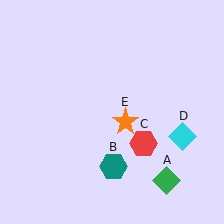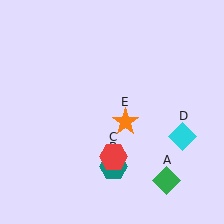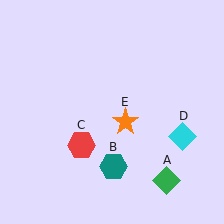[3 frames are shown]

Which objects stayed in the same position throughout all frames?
Green diamond (object A) and teal hexagon (object B) and cyan diamond (object D) and orange star (object E) remained stationary.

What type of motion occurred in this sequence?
The red hexagon (object C) rotated clockwise around the center of the scene.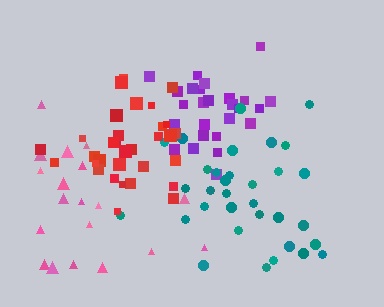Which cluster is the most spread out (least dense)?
Pink.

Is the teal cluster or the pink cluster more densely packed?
Teal.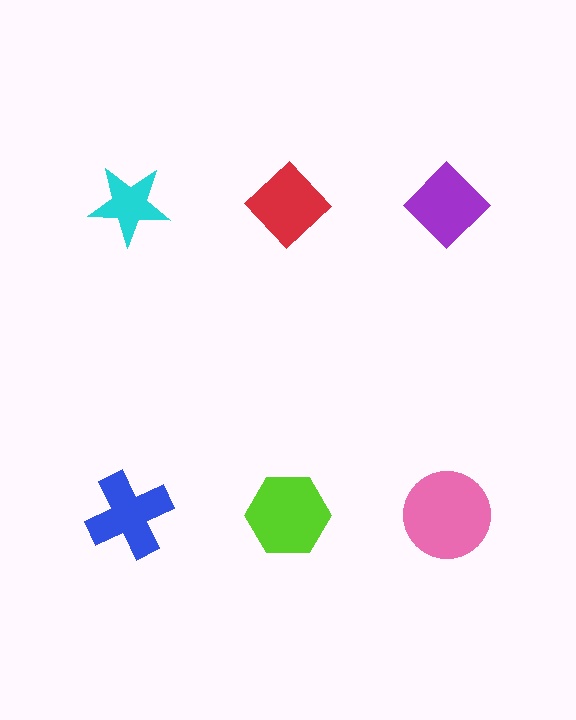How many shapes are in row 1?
3 shapes.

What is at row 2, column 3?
A pink circle.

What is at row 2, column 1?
A blue cross.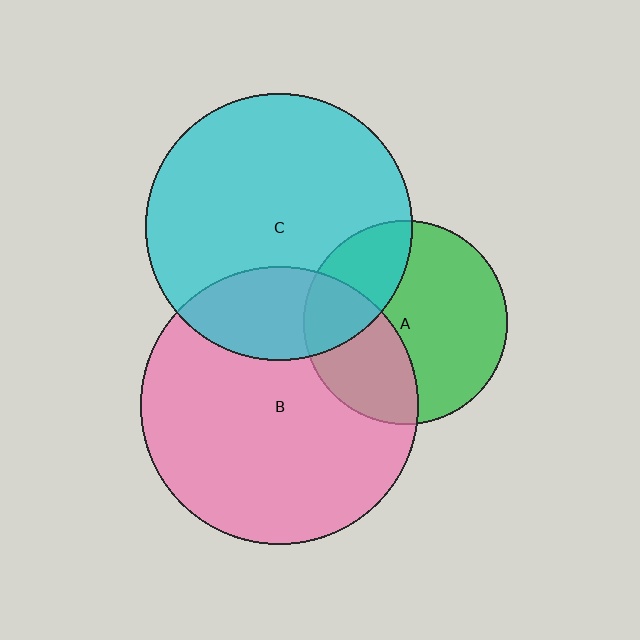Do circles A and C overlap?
Yes.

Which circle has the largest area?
Circle B (pink).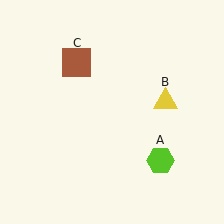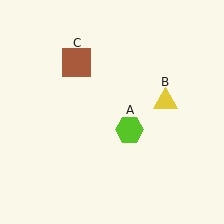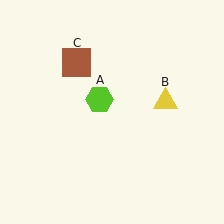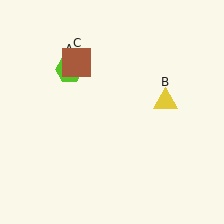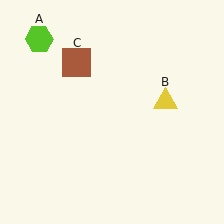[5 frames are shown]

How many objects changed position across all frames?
1 object changed position: lime hexagon (object A).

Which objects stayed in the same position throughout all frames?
Yellow triangle (object B) and brown square (object C) remained stationary.